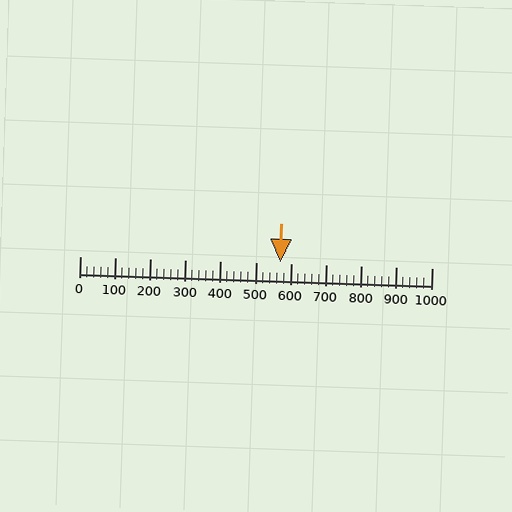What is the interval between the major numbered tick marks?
The major tick marks are spaced 100 units apart.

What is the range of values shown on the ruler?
The ruler shows values from 0 to 1000.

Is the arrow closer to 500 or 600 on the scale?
The arrow is closer to 600.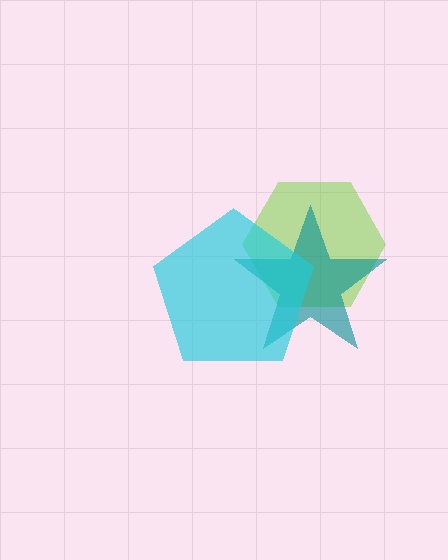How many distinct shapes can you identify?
There are 3 distinct shapes: a lime hexagon, a teal star, a cyan pentagon.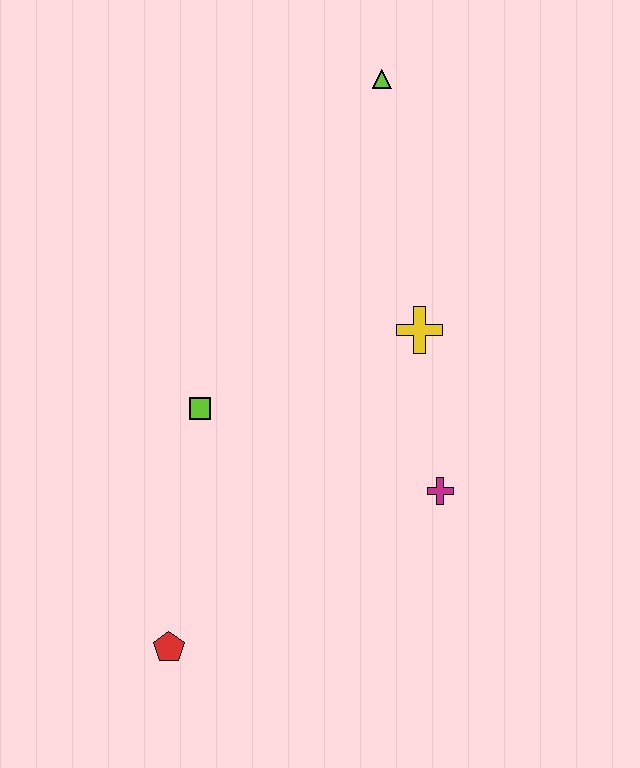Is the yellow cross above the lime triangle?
No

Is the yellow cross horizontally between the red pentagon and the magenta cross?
Yes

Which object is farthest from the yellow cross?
The red pentagon is farthest from the yellow cross.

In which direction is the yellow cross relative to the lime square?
The yellow cross is to the right of the lime square.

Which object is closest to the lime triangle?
The yellow cross is closest to the lime triangle.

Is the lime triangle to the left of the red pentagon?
No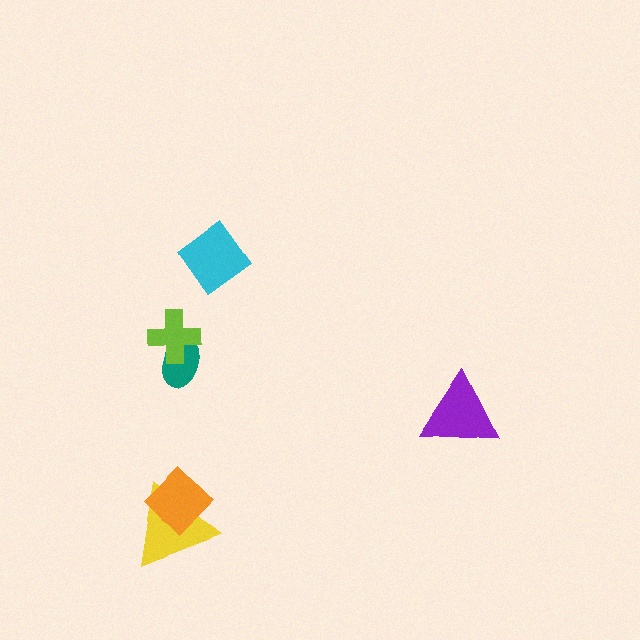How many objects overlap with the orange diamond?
1 object overlaps with the orange diamond.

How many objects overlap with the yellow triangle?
1 object overlaps with the yellow triangle.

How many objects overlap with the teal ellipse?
1 object overlaps with the teal ellipse.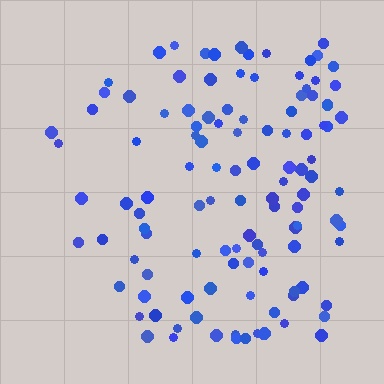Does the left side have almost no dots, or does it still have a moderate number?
Still a moderate number, just noticeably fewer than the right.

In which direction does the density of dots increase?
From left to right, with the right side densest.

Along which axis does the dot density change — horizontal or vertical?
Horizontal.